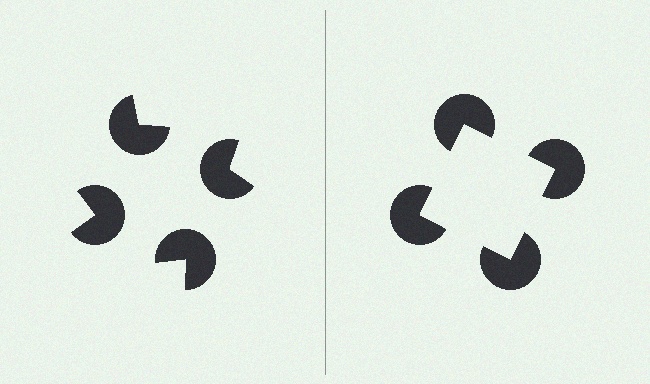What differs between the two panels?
The pac-man discs are positioned identically on both sides; only the wedge orientations differ. On the right they align to a square; on the left they are misaligned.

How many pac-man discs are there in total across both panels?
8 — 4 on each side.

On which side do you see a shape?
An illusory square appears on the right side. On the left side the wedge cuts are rotated, so no coherent shape forms.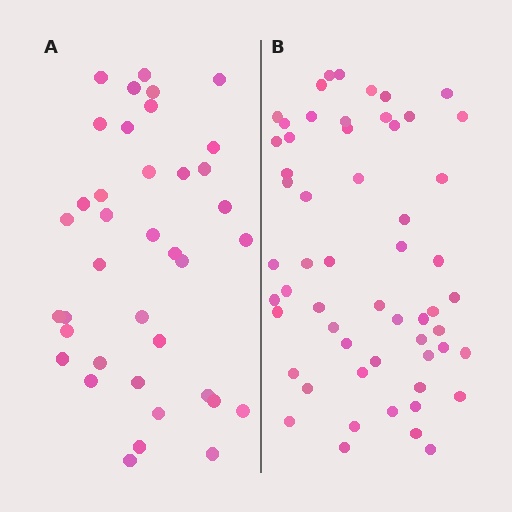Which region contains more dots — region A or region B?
Region B (the right region) has more dots.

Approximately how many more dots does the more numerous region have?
Region B has approximately 20 more dots than region A.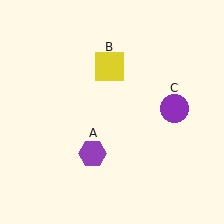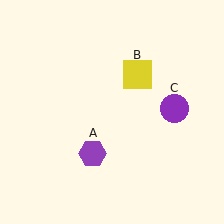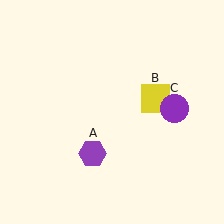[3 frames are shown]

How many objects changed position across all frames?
1 object changed position: yellow square (object B).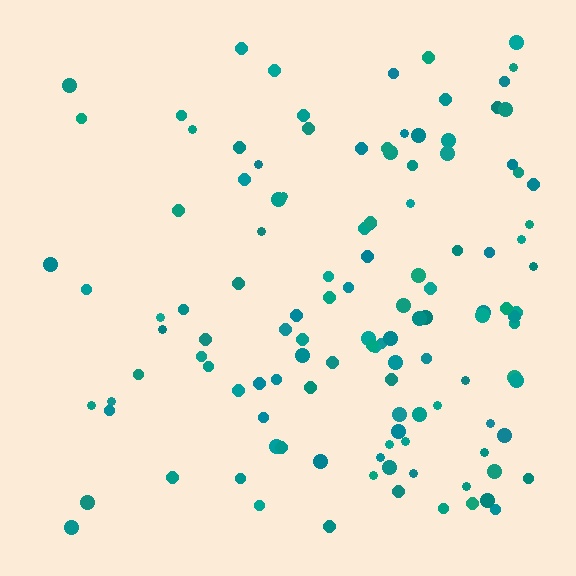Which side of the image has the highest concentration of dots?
The right.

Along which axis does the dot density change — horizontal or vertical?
Horizontal.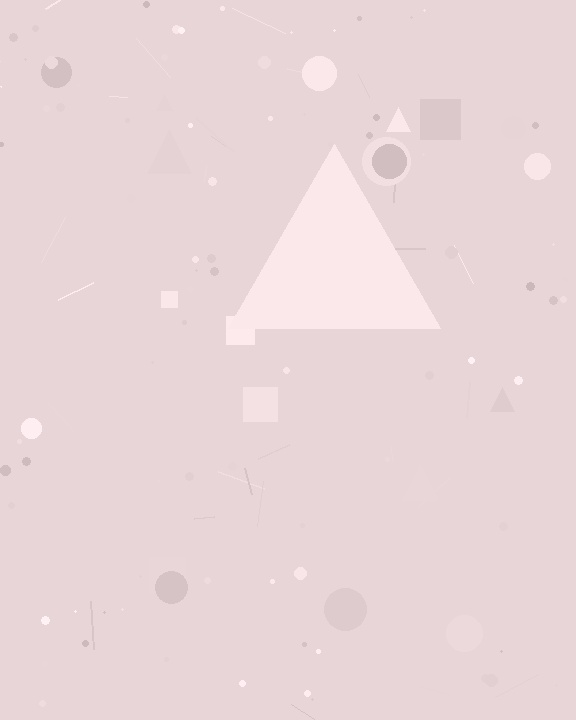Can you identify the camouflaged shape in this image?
The camouflaged shape is a triangle.